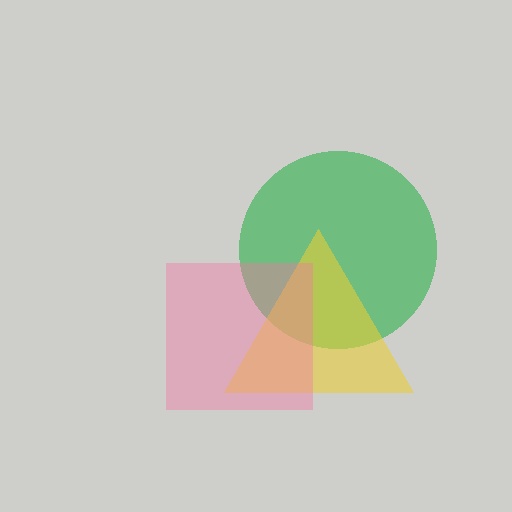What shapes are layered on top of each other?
The layered shapes are: a green circle, a yellow triangle, a pink square.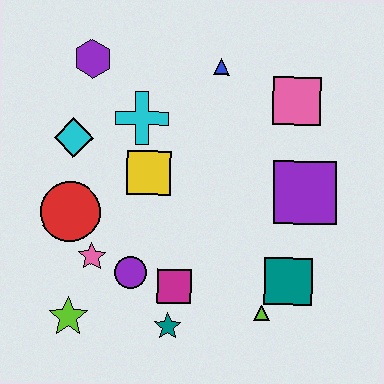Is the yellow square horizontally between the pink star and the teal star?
Yes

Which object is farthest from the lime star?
The pink square is farthest from the lime star.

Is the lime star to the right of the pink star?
No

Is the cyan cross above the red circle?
Yes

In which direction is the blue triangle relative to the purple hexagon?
The blue triangle is to the right of the purple hexagon.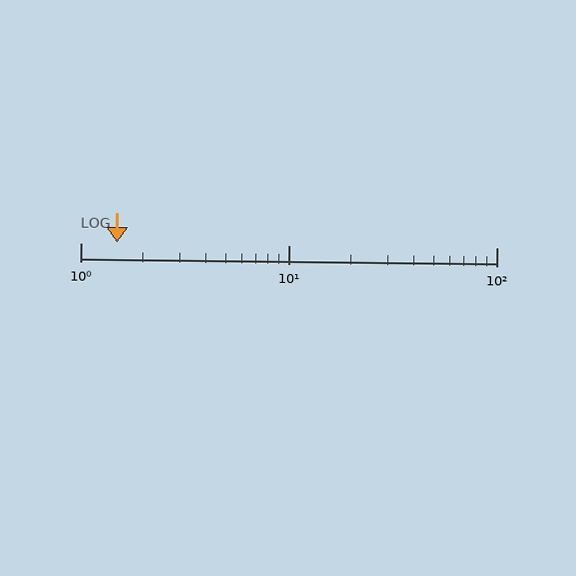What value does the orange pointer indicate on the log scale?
The pointer indicates approximately 1.5.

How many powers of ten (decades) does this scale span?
The scale spans 2 decades, from 1 to 100.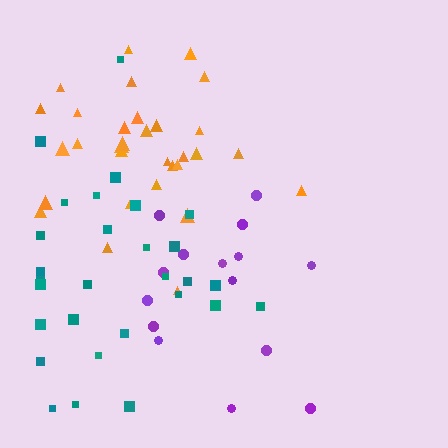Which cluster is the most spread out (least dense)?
Purple.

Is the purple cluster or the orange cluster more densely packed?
Orange.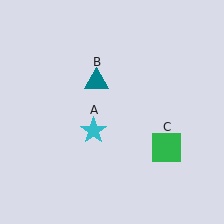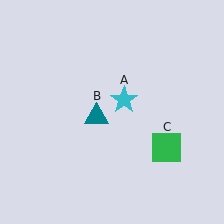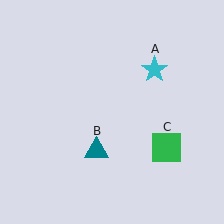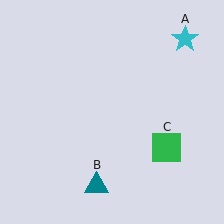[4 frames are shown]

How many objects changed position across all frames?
2 objects changed position: cyan star (object A), teal triangle (object B).